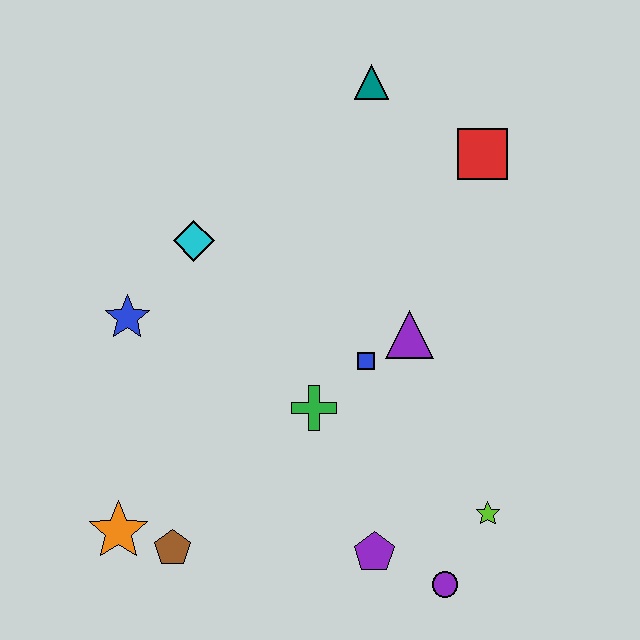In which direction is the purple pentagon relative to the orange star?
The purple pentagon is to the right of the orange star.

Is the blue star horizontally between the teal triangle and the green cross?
No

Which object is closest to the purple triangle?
The blue square is closest to the purple triangle.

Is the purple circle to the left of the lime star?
Yes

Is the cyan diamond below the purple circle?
No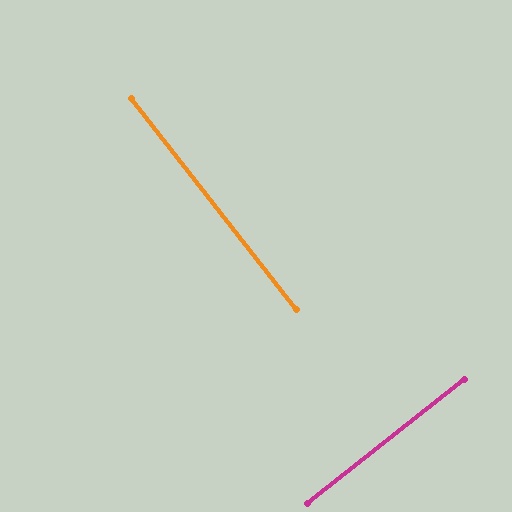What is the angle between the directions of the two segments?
Approximately 90 degrees.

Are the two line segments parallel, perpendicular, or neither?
Perpendicular — they meet at approximately 90°.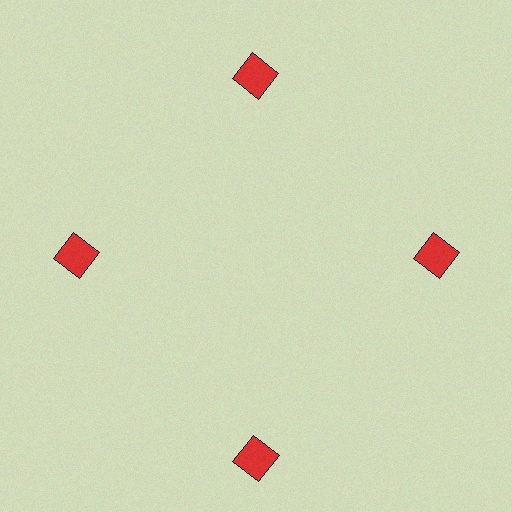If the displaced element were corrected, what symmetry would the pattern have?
It would have 4-fold rotational symmetry — the pattern would map onto itself every 90 degrees.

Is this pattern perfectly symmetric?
No. The 4 red diamonds are arranged in a ring, but one element near the 6 o'clock position is pushed outward from the center, breaking the 4-fold rotational symmetry.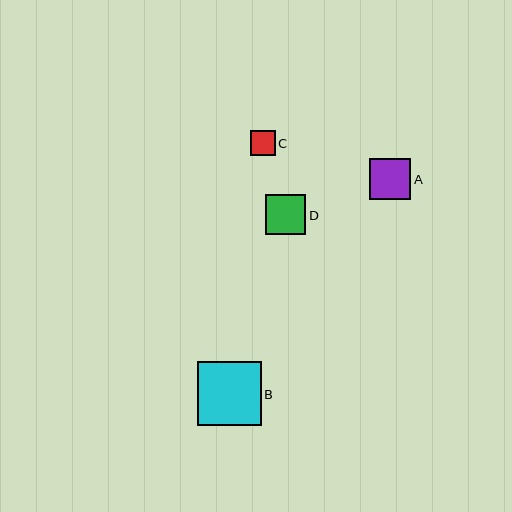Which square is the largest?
Square B is the largest with a size of approximately 64 pixels.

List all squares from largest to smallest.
From largest to smallest: B, A, D, C.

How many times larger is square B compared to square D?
Square B is approximately 1.6 times the size of square D.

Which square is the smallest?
Square C is the smallest with a size of approximately 25 pixels.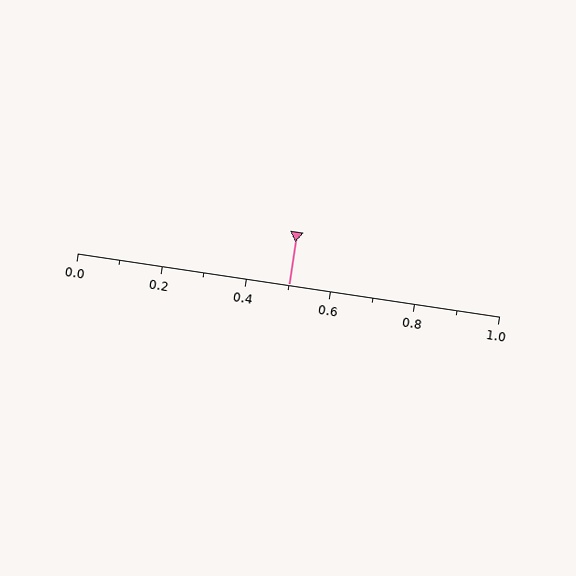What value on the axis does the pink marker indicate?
The marker indicates approximately 0.5.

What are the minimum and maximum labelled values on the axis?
The axis runs from 0.0 to 1.0.